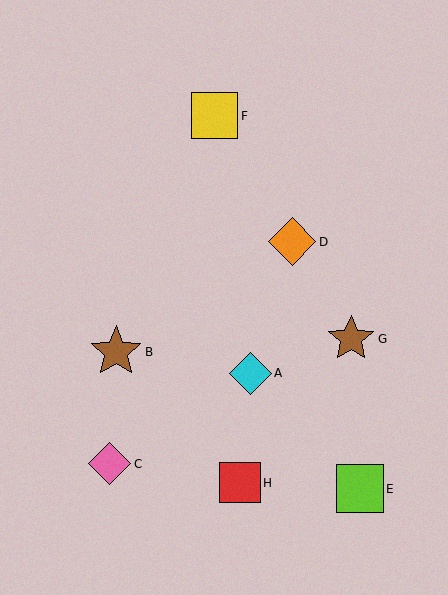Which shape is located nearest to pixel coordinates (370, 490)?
The lime square (labeled E) at (360, 489) is nearest to that location.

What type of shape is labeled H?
Shape H is a red square.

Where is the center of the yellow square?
The center of the yellow square is at (215, 116).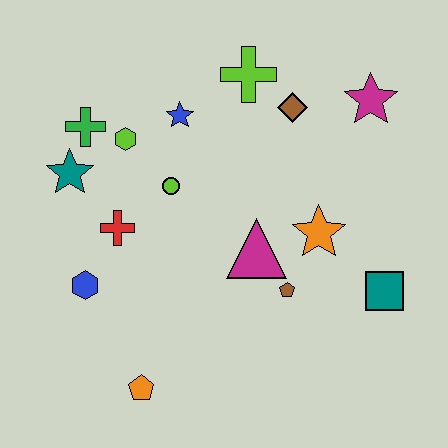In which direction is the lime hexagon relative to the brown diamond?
The lime hexagon is to the left of the brown diamond.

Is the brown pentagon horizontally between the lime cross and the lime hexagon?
No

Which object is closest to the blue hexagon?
The red cross is closest to the blue hexagon.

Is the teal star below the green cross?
Yes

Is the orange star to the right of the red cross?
Yes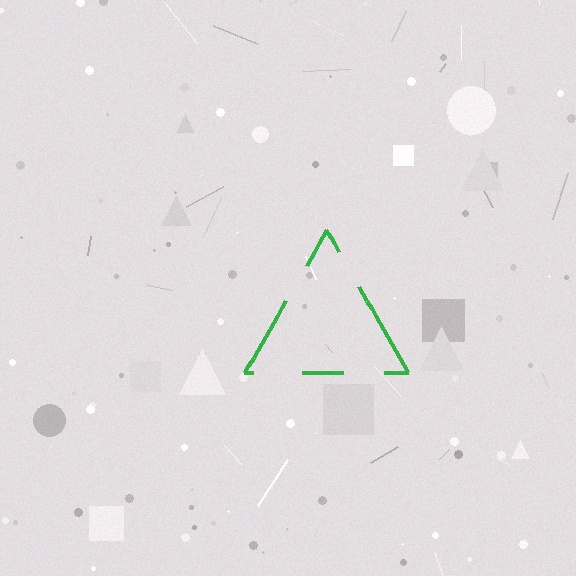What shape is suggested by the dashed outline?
The dashed outline suggests a triangle.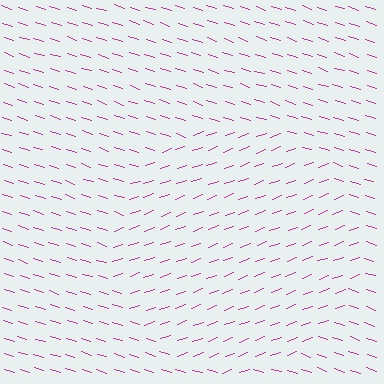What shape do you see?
I see a circle.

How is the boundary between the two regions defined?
The boundary is defined purely by a change in line orientation (approximately 38 degrees difference). All lines are the same color and thickness.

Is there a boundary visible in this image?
Yes, there is a texture boundary formed by a change in line orientation.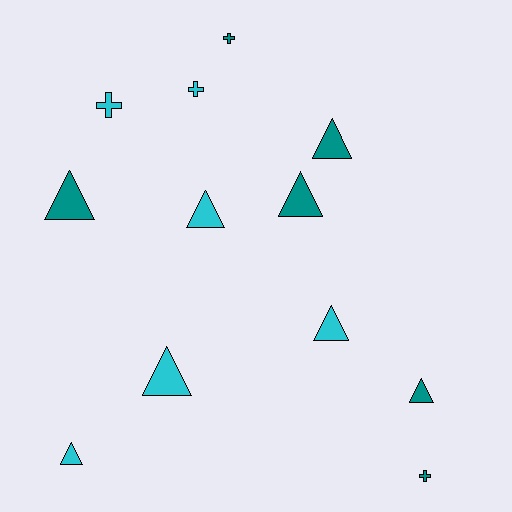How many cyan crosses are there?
There are 2 cyan crosses.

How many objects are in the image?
There are 12 objects.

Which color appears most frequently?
Teal, with 6 objects.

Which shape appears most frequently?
Triangle, with 8 objects.